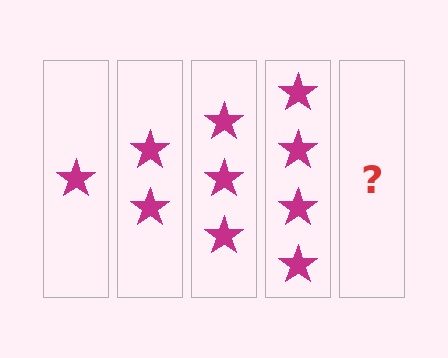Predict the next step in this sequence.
The next step is 5 stars.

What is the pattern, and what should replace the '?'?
The pattern is that each step adds one more star. The '?' should be 5 stars.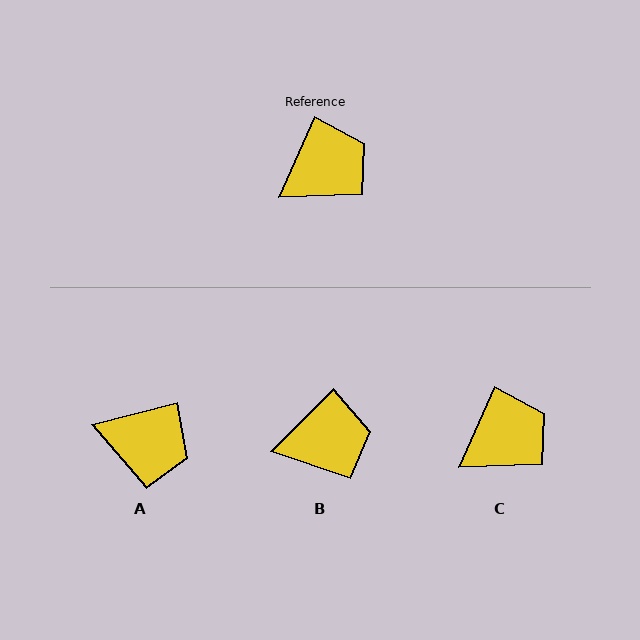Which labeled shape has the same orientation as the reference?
C.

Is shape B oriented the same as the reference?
No, it is off by about 21 degrees.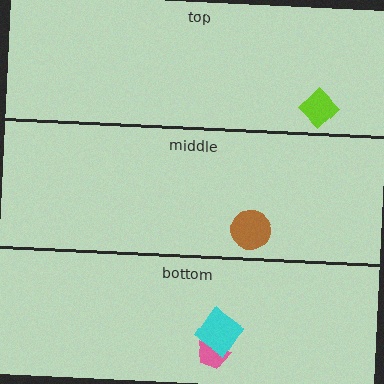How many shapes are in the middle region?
1.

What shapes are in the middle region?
The brown circle.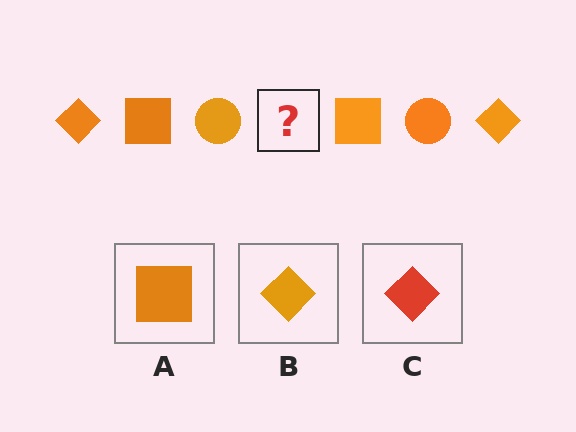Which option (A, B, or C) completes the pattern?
B.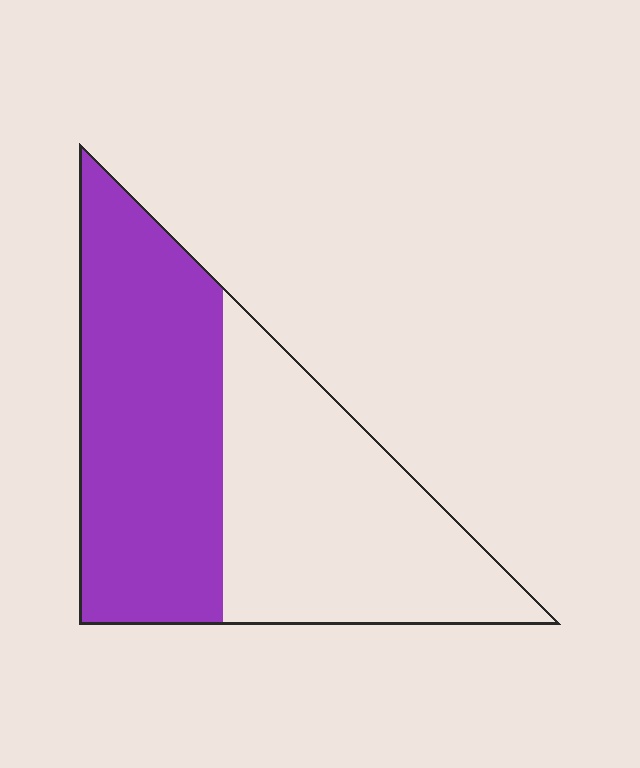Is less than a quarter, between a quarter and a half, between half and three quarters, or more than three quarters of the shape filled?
Between half and three quarters.